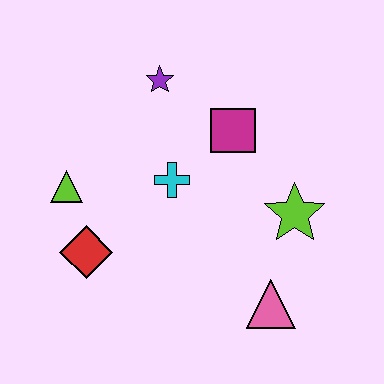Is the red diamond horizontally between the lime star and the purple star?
No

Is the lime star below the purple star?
Yes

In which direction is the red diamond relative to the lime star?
The red diamond is to the left of the lime star.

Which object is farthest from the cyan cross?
The pink triangle is farthest from the cyan cross.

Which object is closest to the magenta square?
The cyan cross is closest to the magenta square.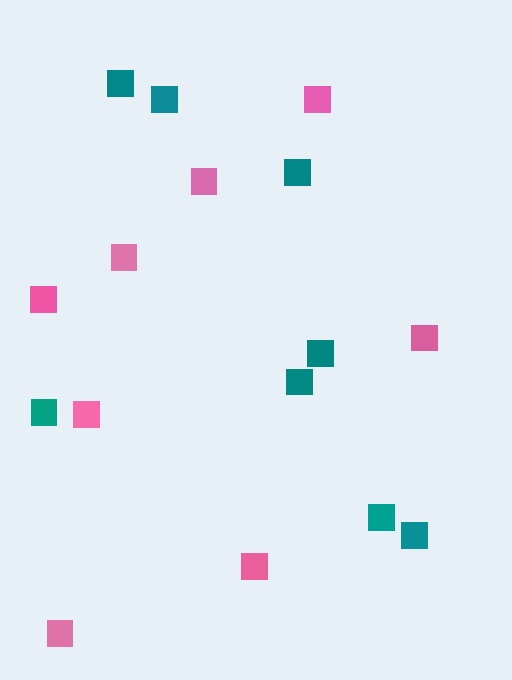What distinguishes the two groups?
There are 2 groups: one group of pink squares (8) and one group of teal squares (8).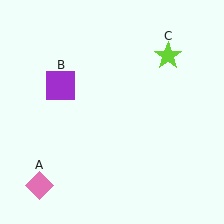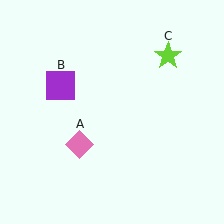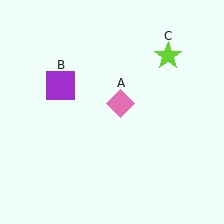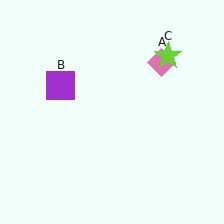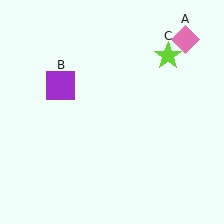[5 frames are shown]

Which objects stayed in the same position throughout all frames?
Purple square (object B) and lime star (object C) remained stationary.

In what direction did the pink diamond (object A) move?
The pink diamond (object A) moved up and to the right.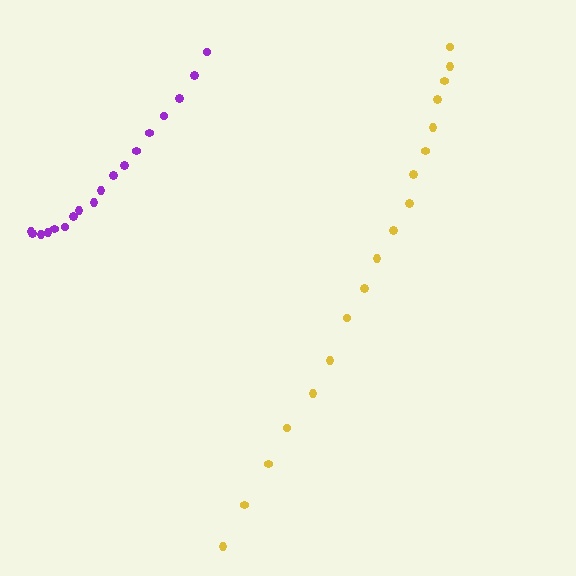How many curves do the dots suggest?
There are 2 distinct paths.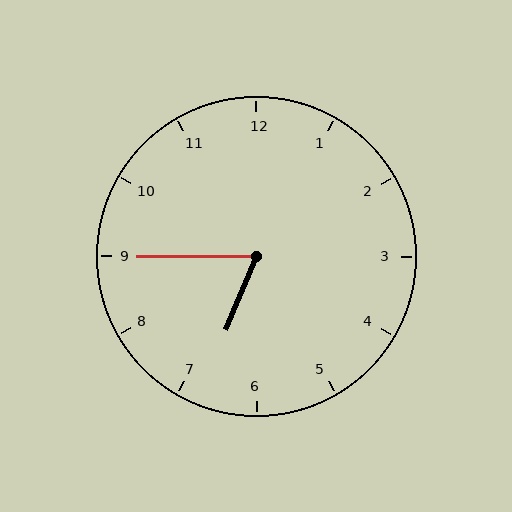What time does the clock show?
6:45.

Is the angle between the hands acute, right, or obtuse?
It is acute.